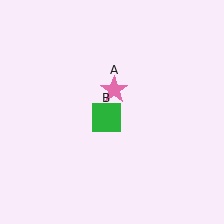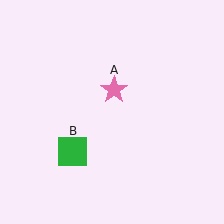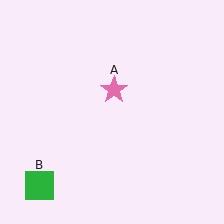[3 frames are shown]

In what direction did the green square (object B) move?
The green square (object B) moved down and to the left.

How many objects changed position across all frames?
1 object changed position: green square (object B).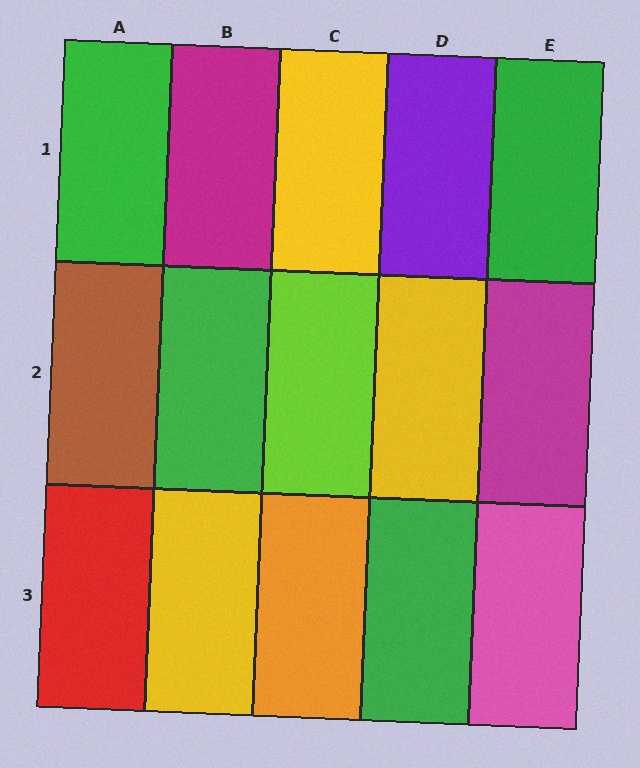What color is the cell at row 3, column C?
Orange.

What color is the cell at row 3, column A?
Red.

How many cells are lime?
1 cell is lime.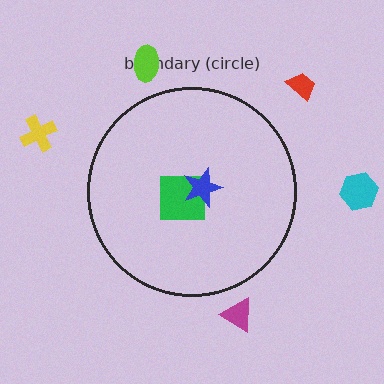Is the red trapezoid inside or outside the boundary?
Outside.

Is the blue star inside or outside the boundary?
Inside.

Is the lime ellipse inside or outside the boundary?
Outside.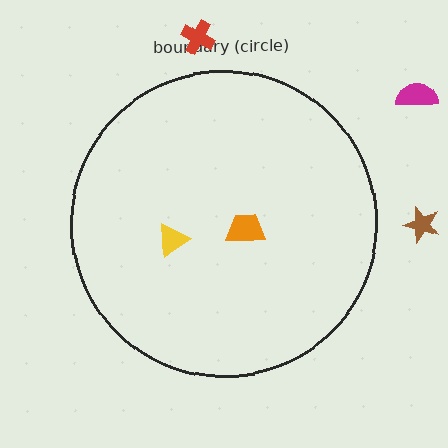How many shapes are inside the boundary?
2 inside, 3 outside.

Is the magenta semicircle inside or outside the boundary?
Outside.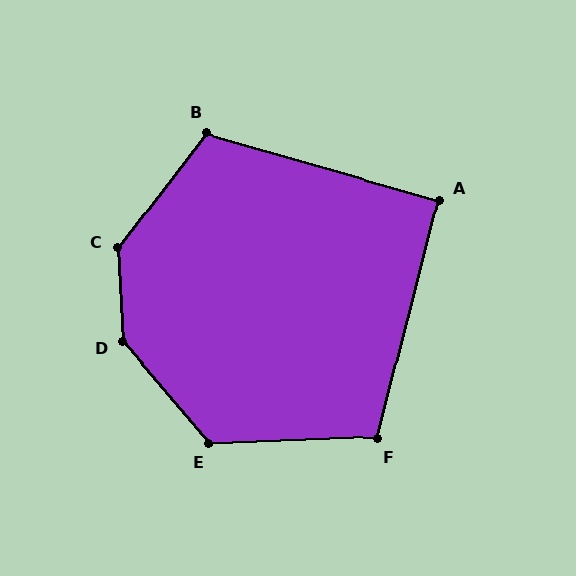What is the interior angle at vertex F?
Approximately 106 degrees (obtuse).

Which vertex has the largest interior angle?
D, at approximately 142 degrees.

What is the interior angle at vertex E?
Approximately 129 degrees (obtuse).